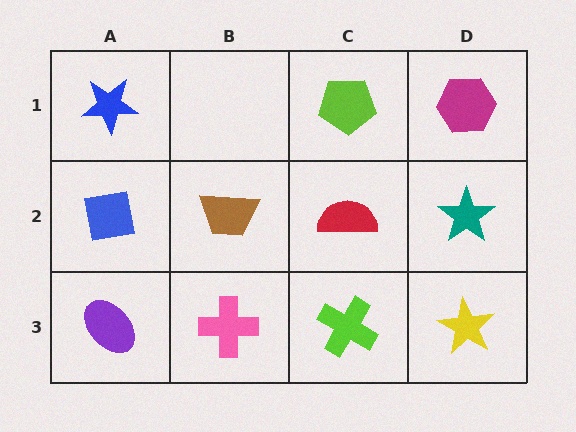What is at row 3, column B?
A pink cross.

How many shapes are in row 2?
4 shapes.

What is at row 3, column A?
A purple ellipse.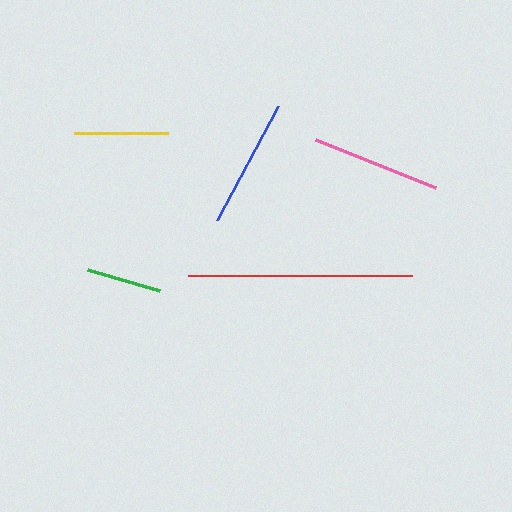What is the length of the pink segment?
The pink segment is approximately 129 pixels long.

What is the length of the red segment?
The red segment is approximately 224 pixels long.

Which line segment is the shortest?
The green line is the shortest at approximately 76 pixels.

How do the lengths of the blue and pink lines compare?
The blue and pink lines are approximately the same length.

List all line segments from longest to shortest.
From longest to shortest: red, blue, pink, yellow, green.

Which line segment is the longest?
The red line is the longest at approximately 224 pixels.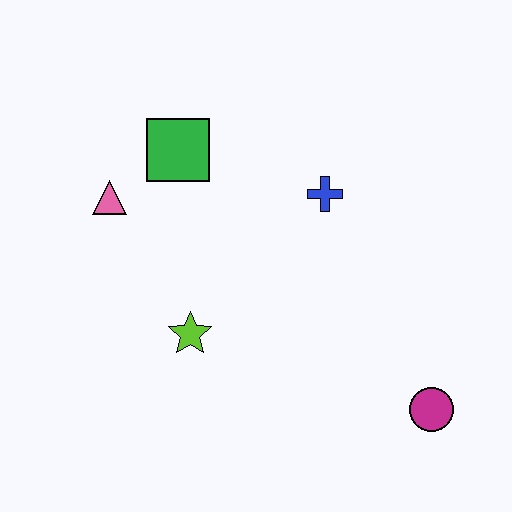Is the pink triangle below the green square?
Yes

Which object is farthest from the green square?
The magenta circle is farthest from the green square.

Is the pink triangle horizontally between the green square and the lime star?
No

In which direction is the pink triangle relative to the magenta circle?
The pink triangle is to the left of the magenta circle.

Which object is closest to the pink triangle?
The green square is closest to the pink triangle.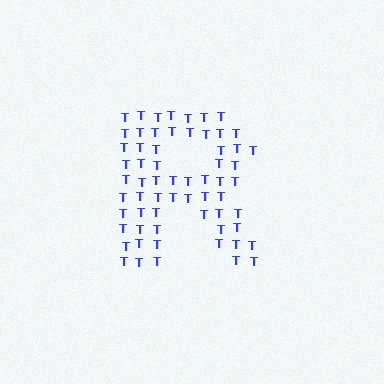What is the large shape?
The large shape is the letter R.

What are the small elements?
The small elements are letter T's.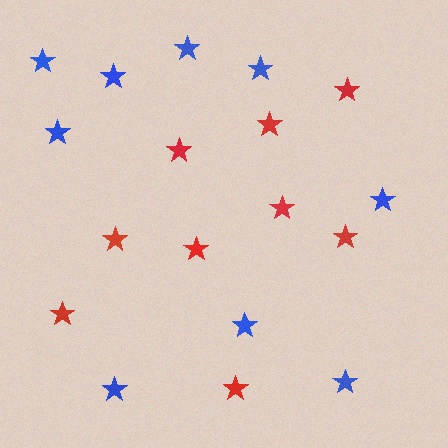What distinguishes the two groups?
There are 2 groups: one group of red stars (9) and one group of blue stars (9).